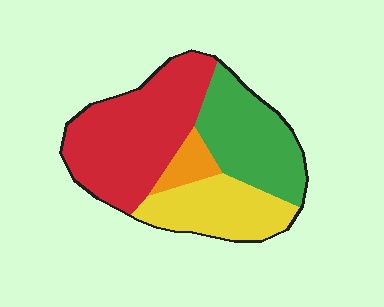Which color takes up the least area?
Orange, at roughly 5%.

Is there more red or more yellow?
Red.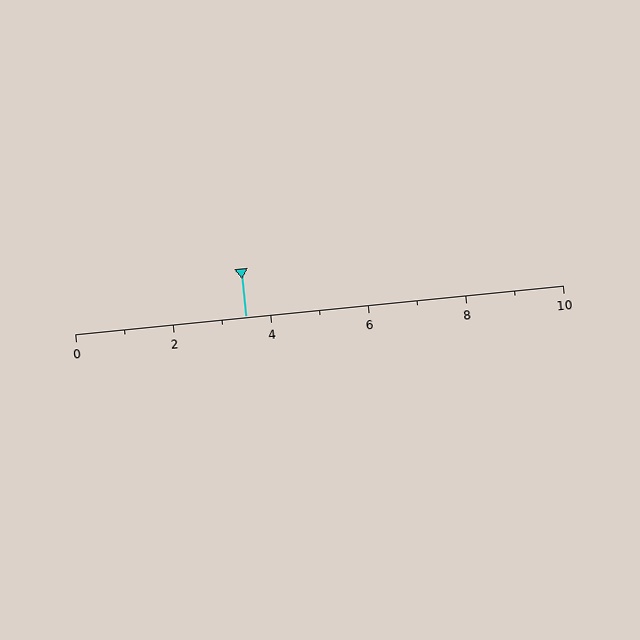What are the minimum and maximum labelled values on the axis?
The axis runs from 0 to 10.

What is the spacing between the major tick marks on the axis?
The major ticks are spaced 2 apart.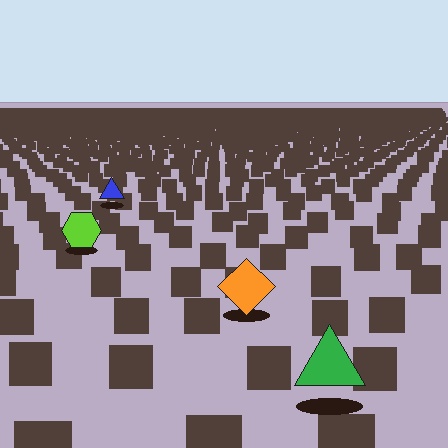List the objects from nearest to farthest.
From nearest to farthest: the green triangle, the orange diamond, the lime hexagon, the blue triangle.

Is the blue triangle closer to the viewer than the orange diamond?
No. The orange diamond is closer — you can tell from the texture gradient: the ground texture is coarser near it.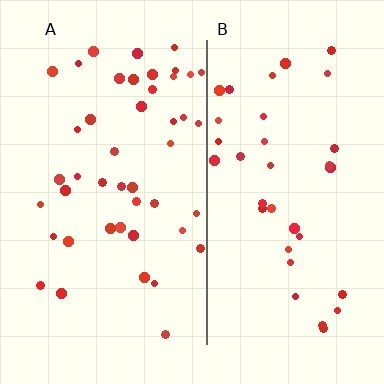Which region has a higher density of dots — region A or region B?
A (the left).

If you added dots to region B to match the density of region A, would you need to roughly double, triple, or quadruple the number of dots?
Approximately double.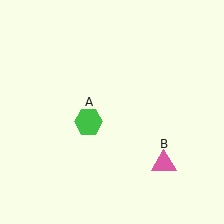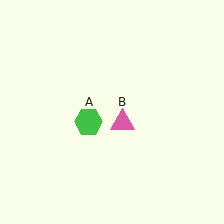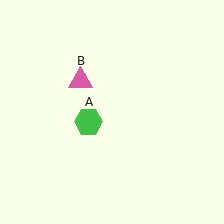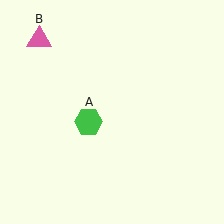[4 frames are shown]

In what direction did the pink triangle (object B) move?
The pink triangle (object B) moved up and to the left.